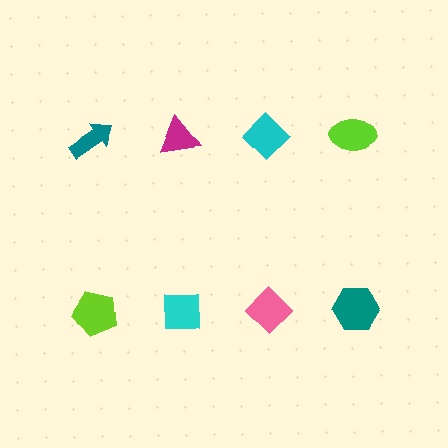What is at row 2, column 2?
A cyan square.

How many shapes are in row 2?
4 shapes.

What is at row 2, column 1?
A lime pentagon.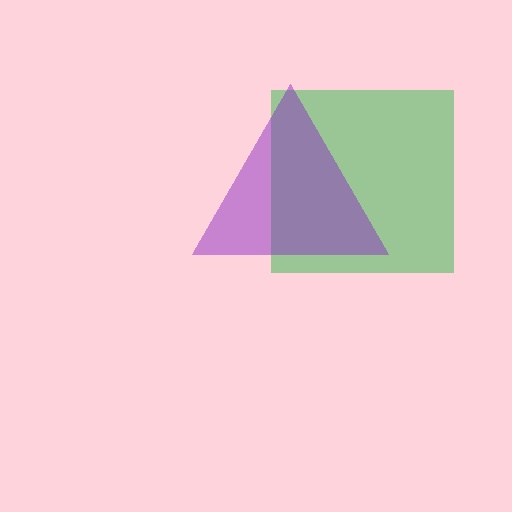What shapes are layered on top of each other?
The layered shapes are: a green square, a purple triangle.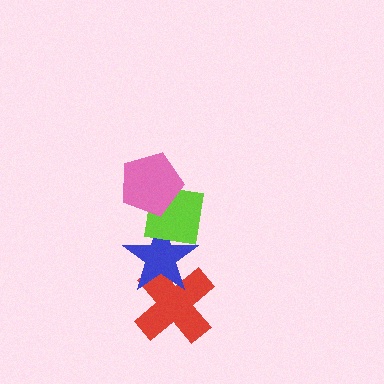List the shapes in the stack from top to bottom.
From top to bottom: the pink pentagon, the lime square, the blue star, the red cross.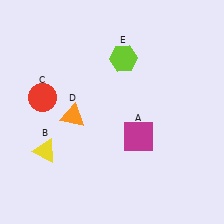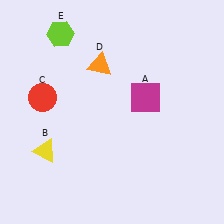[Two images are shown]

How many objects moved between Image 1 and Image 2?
3 objects moved between the two images.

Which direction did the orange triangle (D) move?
The orange triangle (D) moved up.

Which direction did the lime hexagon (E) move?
The lime hexagon (E) moved left.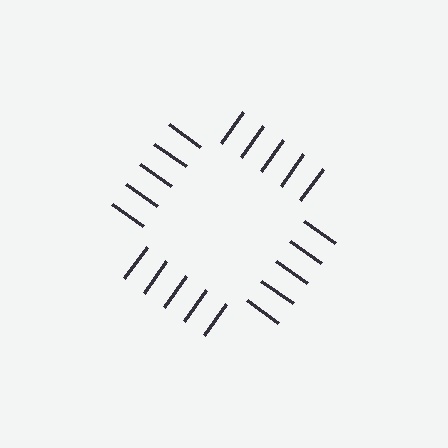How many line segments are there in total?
20 — 5 along each of the 4 edges.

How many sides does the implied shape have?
4 sides — the line-ends trace a square.